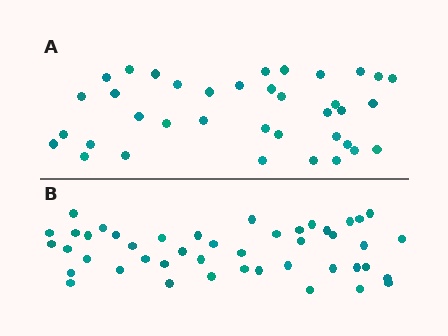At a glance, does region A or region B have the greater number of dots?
Region B (the bottom region) has more dots.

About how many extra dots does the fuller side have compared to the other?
Region B has roughly 8 or so more dots than region A.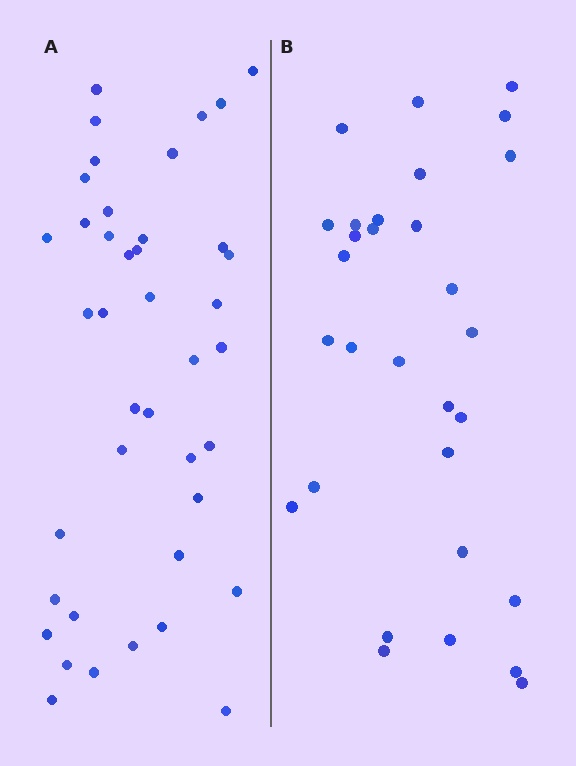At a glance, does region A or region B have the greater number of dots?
Region A (the left region) has more dots.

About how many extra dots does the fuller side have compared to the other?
Region A has roughly 12 or so more dots than region B.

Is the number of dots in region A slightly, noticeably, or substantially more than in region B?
Region A has noticeably more, but not dramatically so. The ratio is roughly 1.4 to 1.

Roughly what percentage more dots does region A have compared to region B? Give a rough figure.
About 35% more.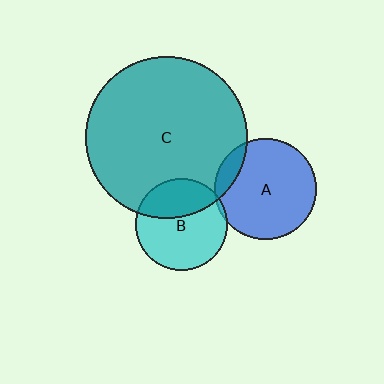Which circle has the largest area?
Circle C (teal).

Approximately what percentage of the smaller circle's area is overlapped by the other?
Approximately 10%.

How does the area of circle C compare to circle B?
Approximately 3.1 times.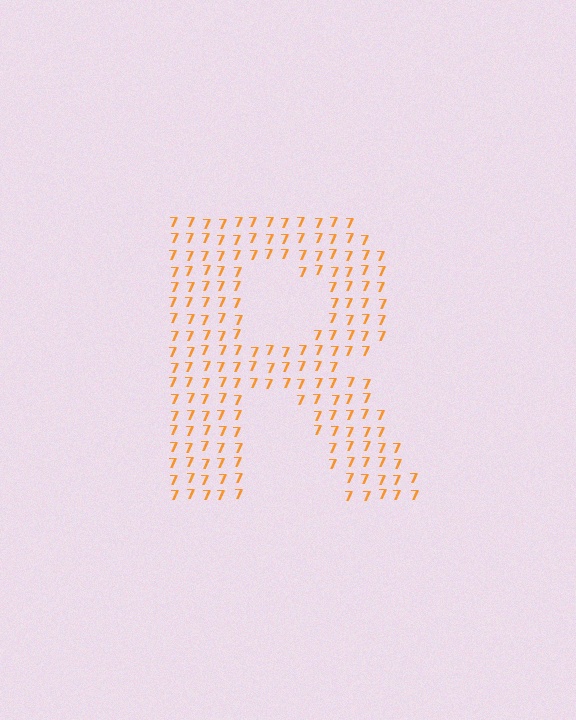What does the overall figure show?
The overall figure shows the letter R.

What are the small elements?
The small elements are digit 7's.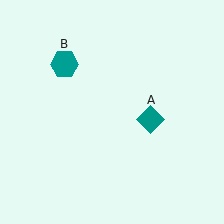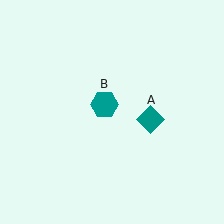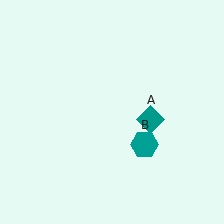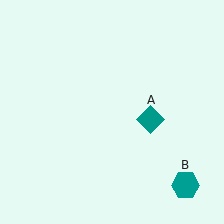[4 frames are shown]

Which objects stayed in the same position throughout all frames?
Teal diamond (object A) remained stationary.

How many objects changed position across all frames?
1 object changed position: teal hexagon (object B).